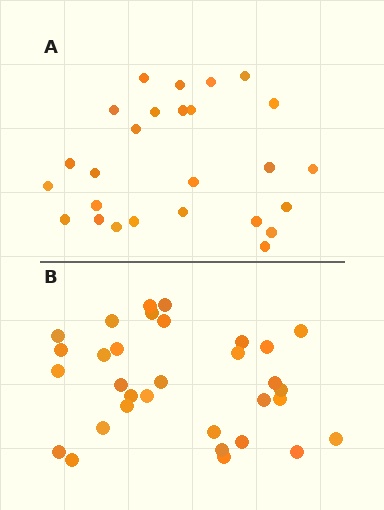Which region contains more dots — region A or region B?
Region B (the bottom region) has more dots.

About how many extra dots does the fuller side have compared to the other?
Region B has about 6 more dots than region A.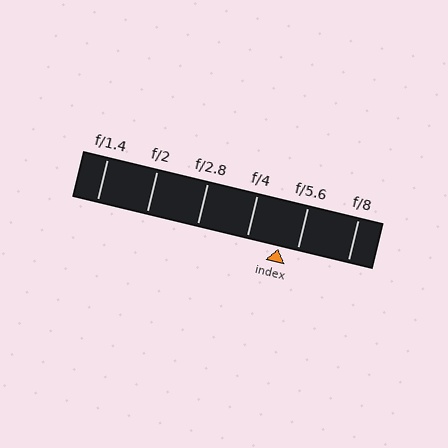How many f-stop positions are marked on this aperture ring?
There are 6 f-stop positions marked.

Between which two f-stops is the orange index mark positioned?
The index mark is between f/4 and f/5.6.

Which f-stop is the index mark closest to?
The index mark is closest to f/5.6.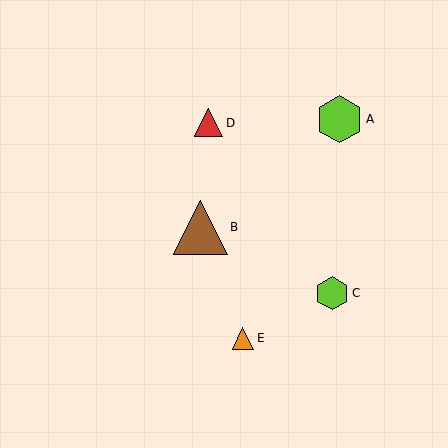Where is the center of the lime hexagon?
The center of the lime hexagon is at (332, 293).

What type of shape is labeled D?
Shape D is a red triangle.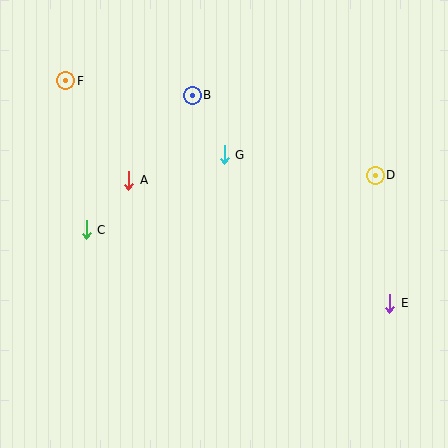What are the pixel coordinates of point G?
Point G is at (224, 155).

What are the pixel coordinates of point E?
Point E is at (390, 303).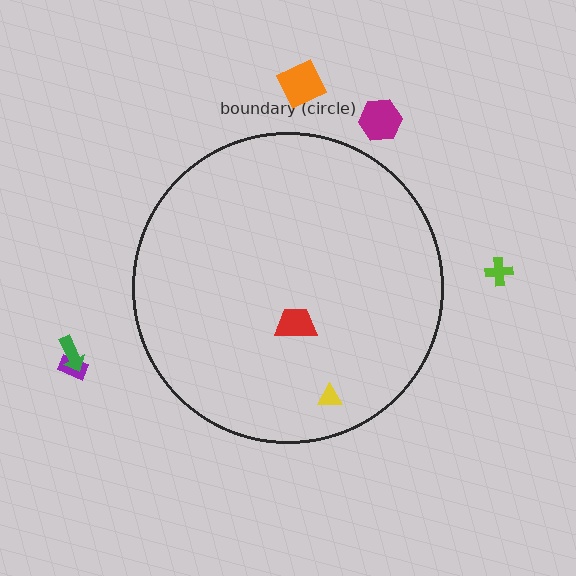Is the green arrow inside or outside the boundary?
Outside.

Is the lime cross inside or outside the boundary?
Outside.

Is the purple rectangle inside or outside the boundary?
Outside.